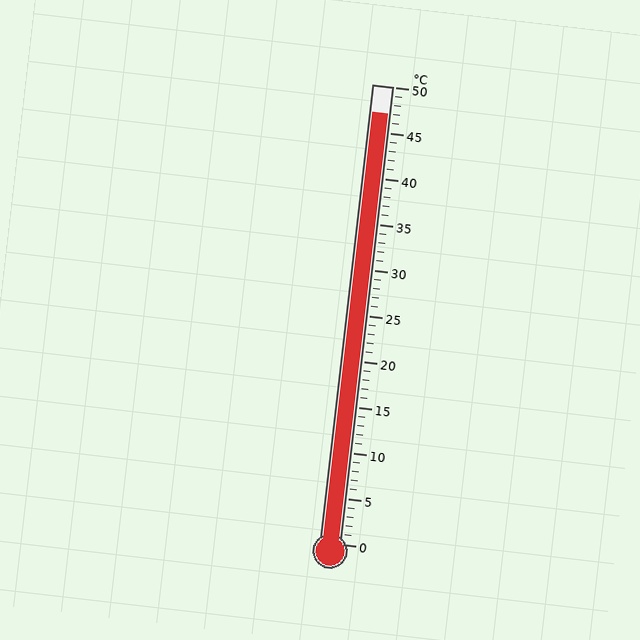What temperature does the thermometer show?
The thermometer shows approximately 47°C.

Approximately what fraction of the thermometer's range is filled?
The thermometer is filled to approximately 95% of its range.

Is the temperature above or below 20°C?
The temperature is above 20°C.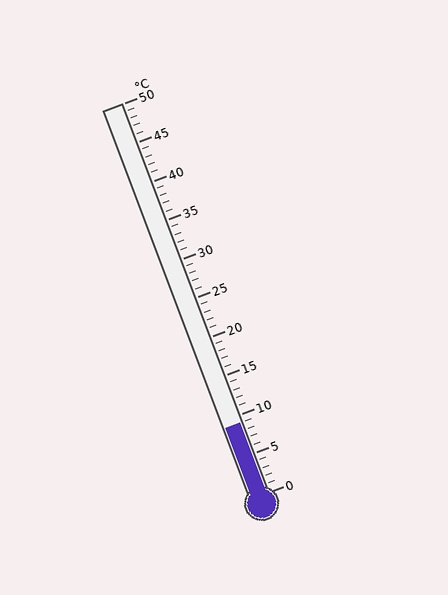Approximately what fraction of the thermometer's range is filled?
The thermometer is filled to approximately 20% of its range.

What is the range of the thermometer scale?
The thermometer scale ranges from 0°C to 50°C.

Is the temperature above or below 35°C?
The temperature is below 35°C.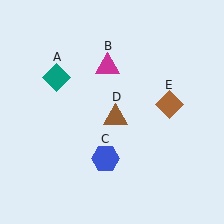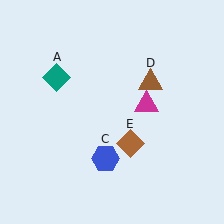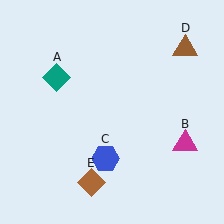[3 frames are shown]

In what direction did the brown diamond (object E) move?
The brown diamond (object E) moved down and to the left.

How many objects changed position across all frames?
3 objects changed position: magenta triangle (object B), brown triangle (object D), brown diamond (object E).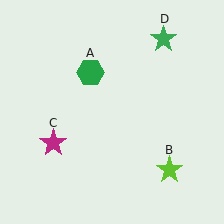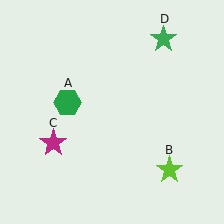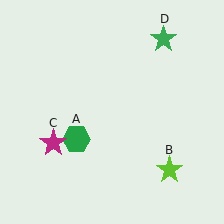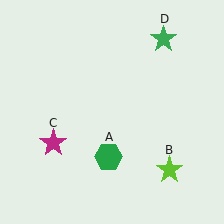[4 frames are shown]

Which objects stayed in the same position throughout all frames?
Lime star (object B) and magenta star (object C) and green star (object D) remained stationary.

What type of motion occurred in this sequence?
The green hexagon (object A) rotated counterclockwise around the center of the scene.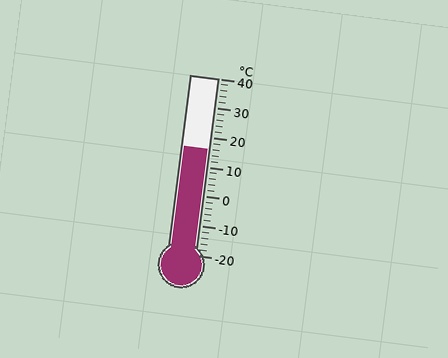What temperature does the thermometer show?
The thermometer shows approximately 16°C.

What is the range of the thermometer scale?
The thermometer scale ranges from -20°C to 40°C.